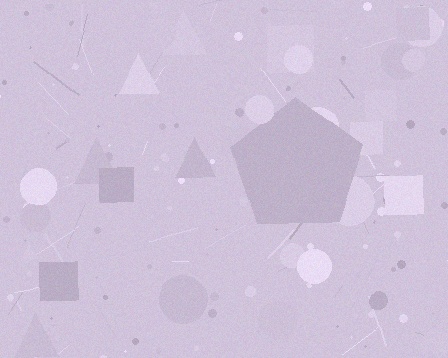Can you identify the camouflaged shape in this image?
The camouflaged shape is a pentagon.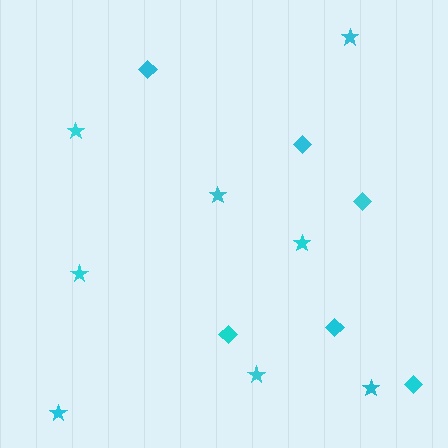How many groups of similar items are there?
There are 2 groups: one group of stars (8) and one group of diamonds (6).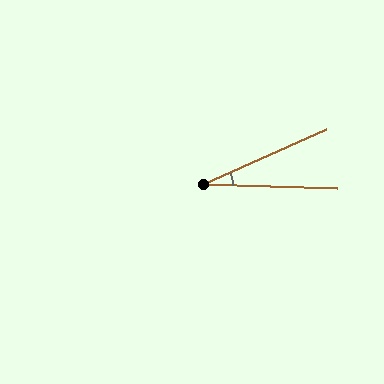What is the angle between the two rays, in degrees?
Approximately 26 degrees.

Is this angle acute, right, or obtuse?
It is acute.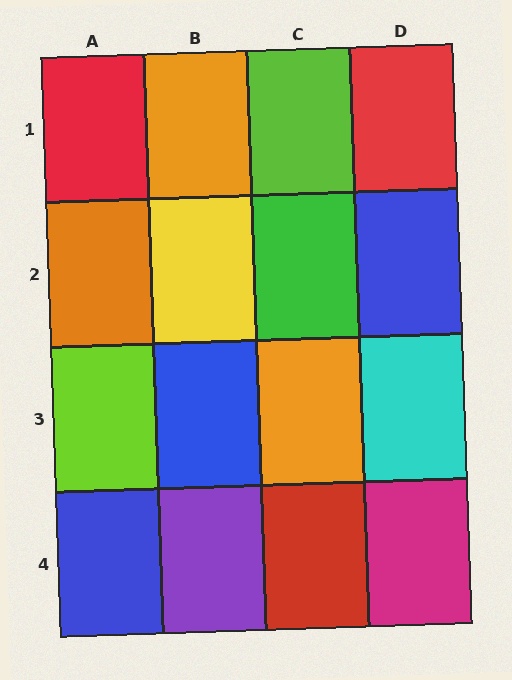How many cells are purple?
1 cell is purple.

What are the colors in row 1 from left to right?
Red, orange, lime, red.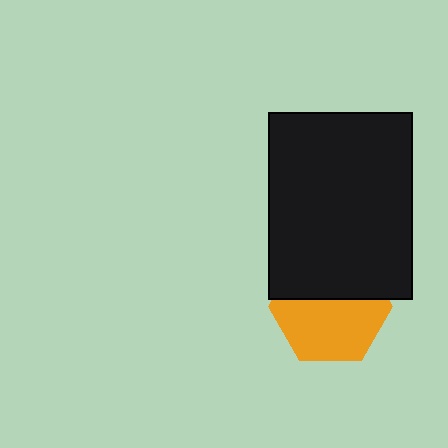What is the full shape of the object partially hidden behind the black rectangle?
The partially hidden object is an orange hexagon.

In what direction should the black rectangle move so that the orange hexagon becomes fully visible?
The black rectangle should move up. That is the shortest direction to clear the overlap and leave the orange hexagon fully visible.